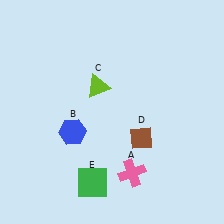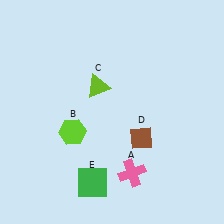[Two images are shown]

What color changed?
The hexagon (B) changed from blue in Image 1 to lime in Image 2.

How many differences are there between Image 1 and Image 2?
There is 1 difference between the two images.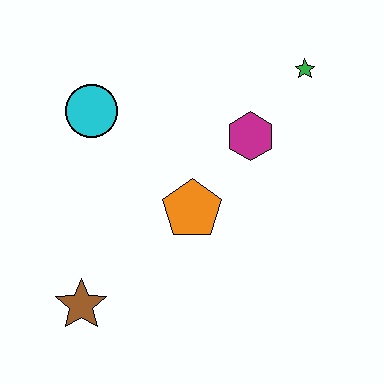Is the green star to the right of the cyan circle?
Yes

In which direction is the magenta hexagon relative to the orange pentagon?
The magenta hexagon is above the orange pentagon.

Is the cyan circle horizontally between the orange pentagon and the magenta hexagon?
No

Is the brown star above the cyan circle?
No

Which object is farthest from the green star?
The brown star is farthest from the green star.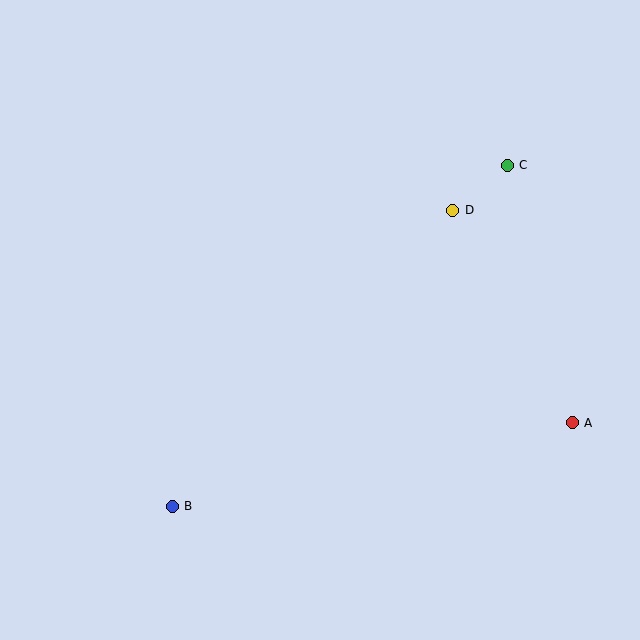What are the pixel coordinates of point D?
Point D is at (453, 211).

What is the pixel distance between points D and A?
The distance between D and A is 244 pixels.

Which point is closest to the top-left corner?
Point D is closest to the top-left corner.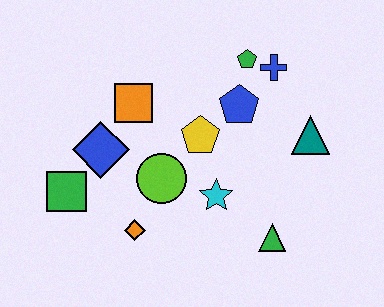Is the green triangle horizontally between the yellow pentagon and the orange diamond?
No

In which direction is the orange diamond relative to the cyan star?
The orange diamond is to the left of the cyan star.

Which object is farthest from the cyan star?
The green square is farthest from the cyan star.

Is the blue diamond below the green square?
No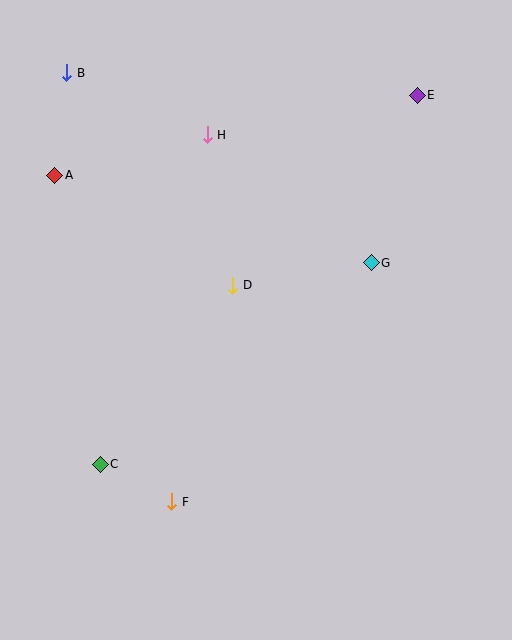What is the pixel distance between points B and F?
The distance between B and F is 442 pixels.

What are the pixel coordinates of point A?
Point A is at (55, 175).